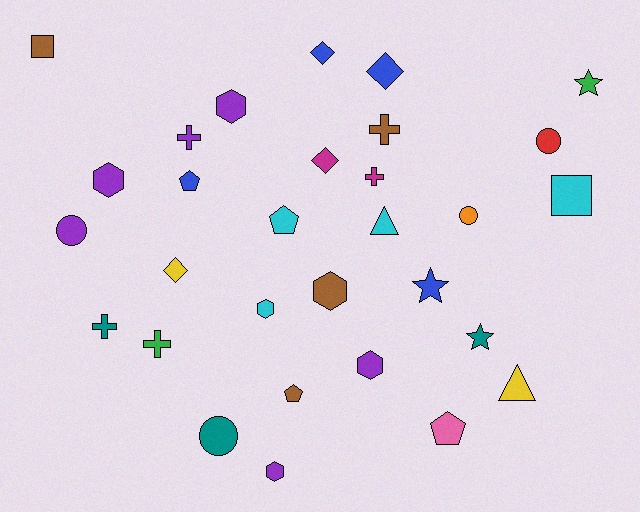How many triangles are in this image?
There are 2 triangles.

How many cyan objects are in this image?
There are 4 cyan objects.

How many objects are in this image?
There are 30 objects.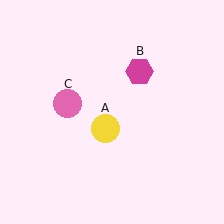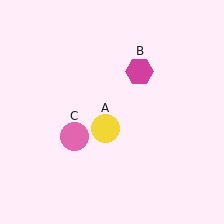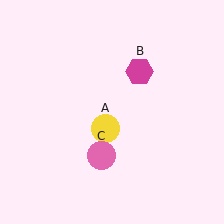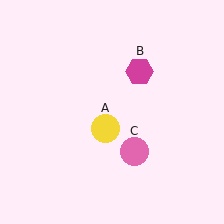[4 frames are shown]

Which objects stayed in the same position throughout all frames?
Yellow circle (object A) and magenta hexagon (object B) remained stationary.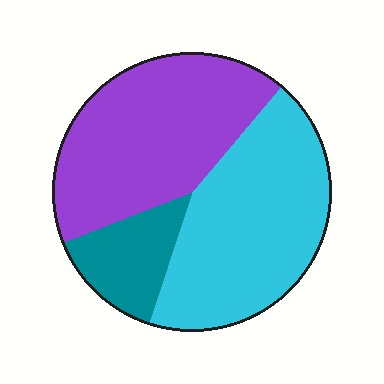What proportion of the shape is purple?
Purple covers 42% of the shape.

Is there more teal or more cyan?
Cyan.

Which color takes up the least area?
Teal, at roughly 15%.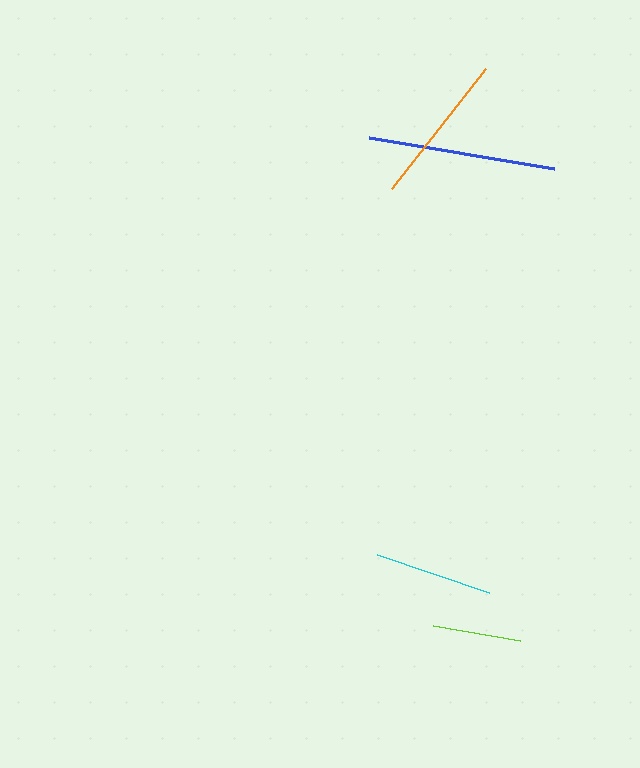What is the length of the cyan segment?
The cyan segment is approximately 118 pixels long.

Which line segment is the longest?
The blue line is the longest at approximately 189 pixels.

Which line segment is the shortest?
The lime line is the shortest at approximately 89 pixels.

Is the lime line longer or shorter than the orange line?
The orange line is longer than the lime line.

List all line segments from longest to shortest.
From longest to shortest: blue, orange, cyan, lime.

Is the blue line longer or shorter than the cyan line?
The blue line is longer than the cyan line.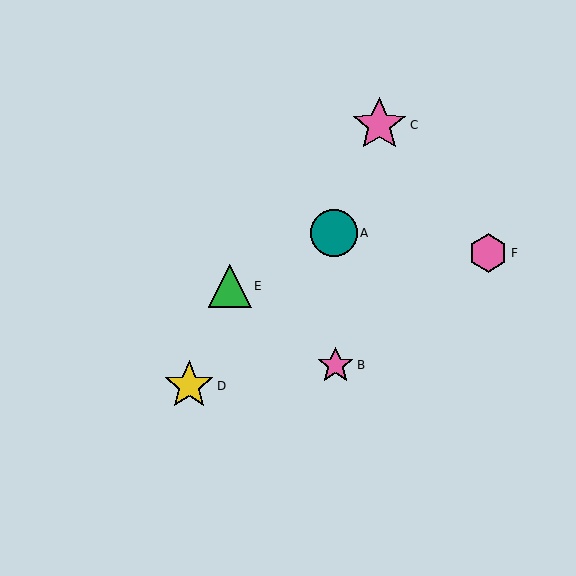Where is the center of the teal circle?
The center of the teal circle is at (334, 233).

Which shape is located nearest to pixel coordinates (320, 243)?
The teal circle (labeled A) at (334, 233) is nearest to that location.